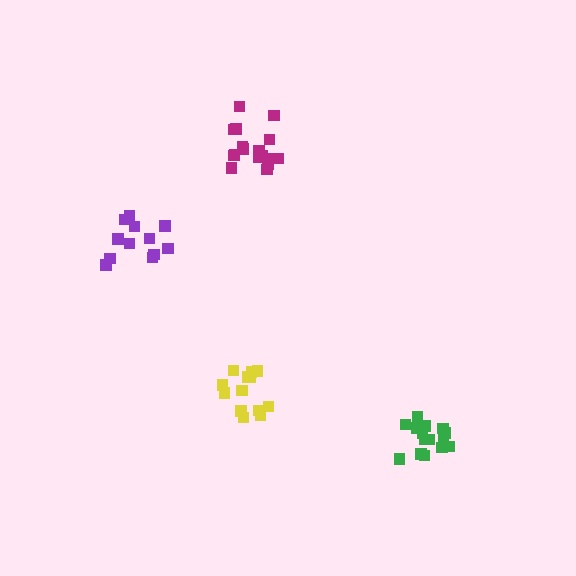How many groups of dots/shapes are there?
There are 4 groups.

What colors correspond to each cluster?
The clusters are colored: green, purple, yellow, magenta.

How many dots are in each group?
Group 1: 15 dots, Group 2: 12 dots, Group 3: 13 dots, Group 4: 17 dots (57 total).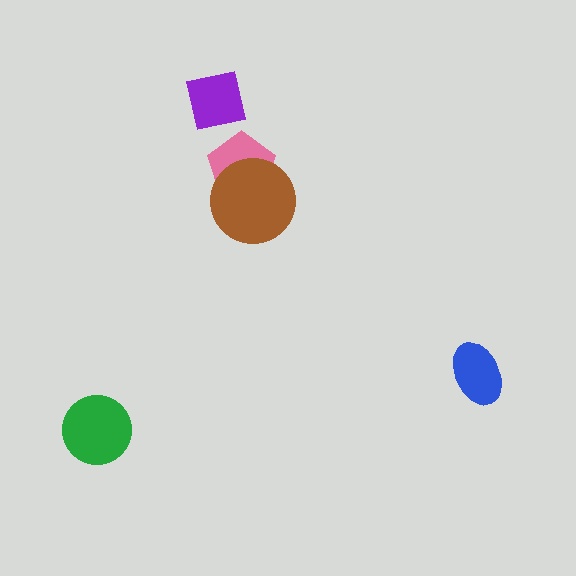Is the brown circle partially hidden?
No, no other shape covers it.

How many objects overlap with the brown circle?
1 object overlaps with the brown circle.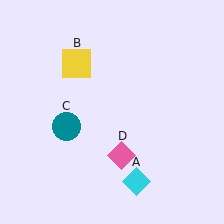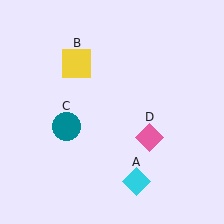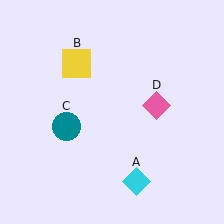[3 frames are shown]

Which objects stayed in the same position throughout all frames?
Cyan diamond (object A) and yellow square (object B) and teal circle (object C) remained stationary.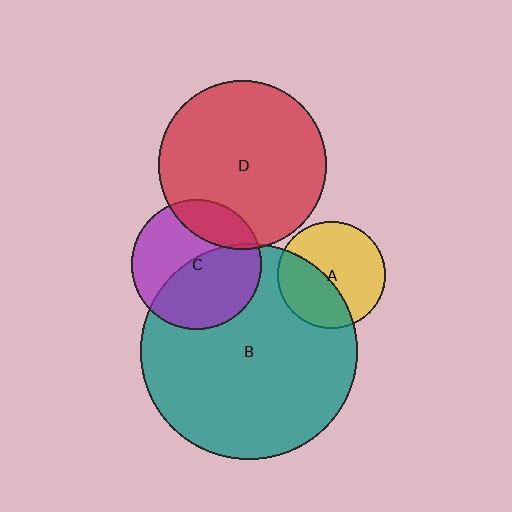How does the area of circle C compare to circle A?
Approximately 1.5 times.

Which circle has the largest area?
Circle B (teal).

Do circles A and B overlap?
Yes.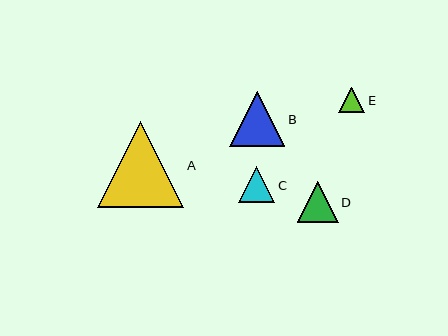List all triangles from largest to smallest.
From largest to smallest: A, B, D, C, E.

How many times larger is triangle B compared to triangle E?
Triangle B is approximately 2.1 times the size of triangle E.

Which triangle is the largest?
Triangle A is the largest with a size of approximately 87 pixels.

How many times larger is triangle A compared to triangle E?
Triangle A is approximately 3.4 times the size of triangle E.